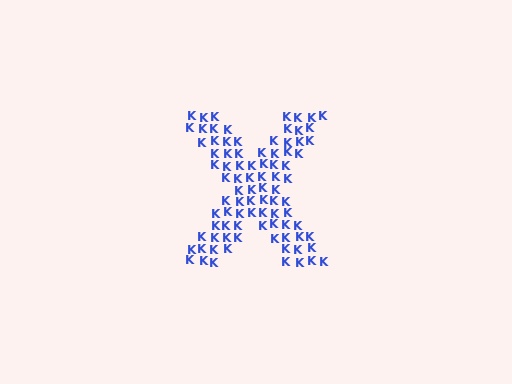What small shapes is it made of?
It is made of small letter K's.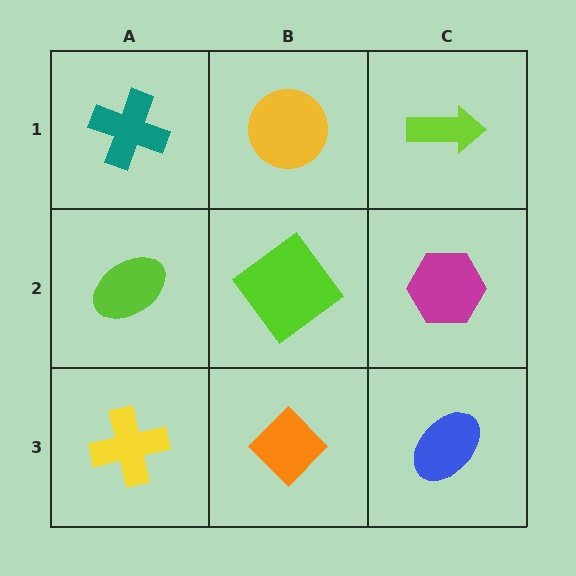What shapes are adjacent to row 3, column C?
A magenta hexagon (row 2, column C), an orange diamond (row 3, column B).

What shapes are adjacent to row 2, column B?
A yellow circle (row 1, column B), an orange diamond (row 3, column B), a lime ellipse (row 2, column A), a magenta hexagon (row 2, column C).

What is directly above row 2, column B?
A yellow circle.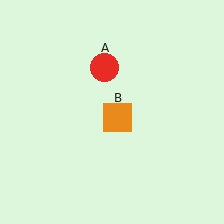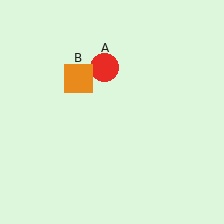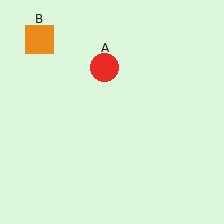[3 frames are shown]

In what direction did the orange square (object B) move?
The orange square (object B) moved up and to the left.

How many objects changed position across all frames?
1 object changed position: orange square (object B).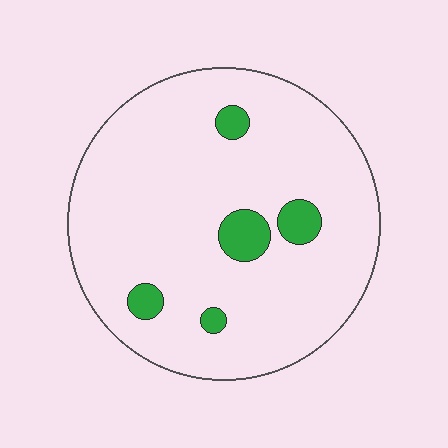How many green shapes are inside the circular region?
5.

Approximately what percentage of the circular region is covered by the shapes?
Approximately 10%.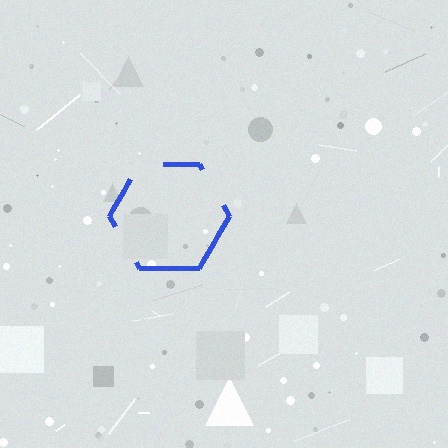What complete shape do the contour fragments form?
The contour fragments form a hexagon.